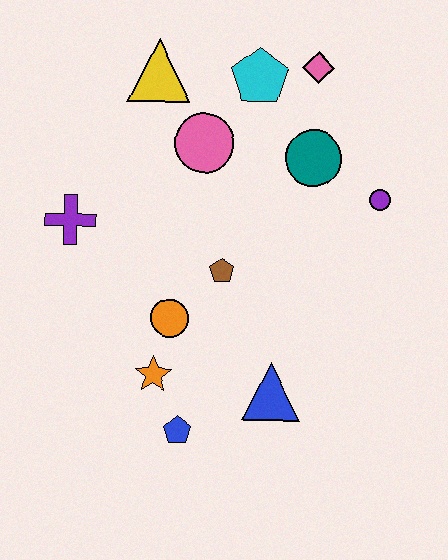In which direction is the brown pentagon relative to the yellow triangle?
The brown pentagon is below the yellow triangle.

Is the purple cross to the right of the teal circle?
No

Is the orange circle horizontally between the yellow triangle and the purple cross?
No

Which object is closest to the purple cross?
The orange circle is closest to the purple cross.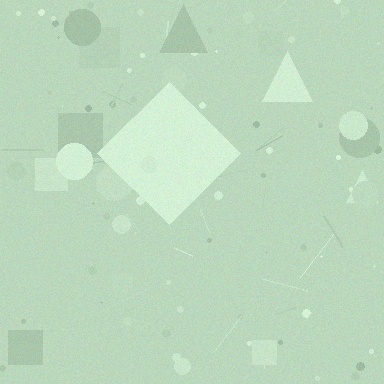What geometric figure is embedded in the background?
A diamond is embedded in the background.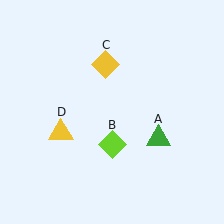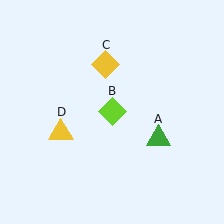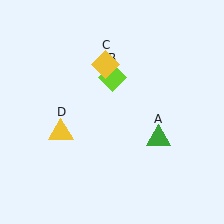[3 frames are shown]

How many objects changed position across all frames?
1 object changed position: lime diamond (object B).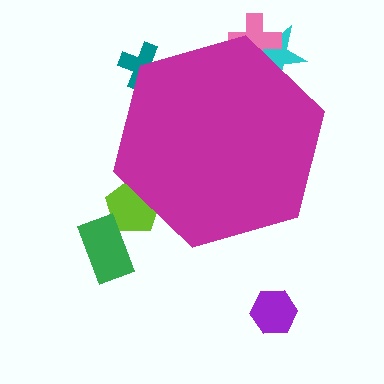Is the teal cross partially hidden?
Yes, the teal cross is partially hidden behind the magenta hexagon.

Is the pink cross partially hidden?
Yes, the pink cross is partially hidden behind the magenta hexagon.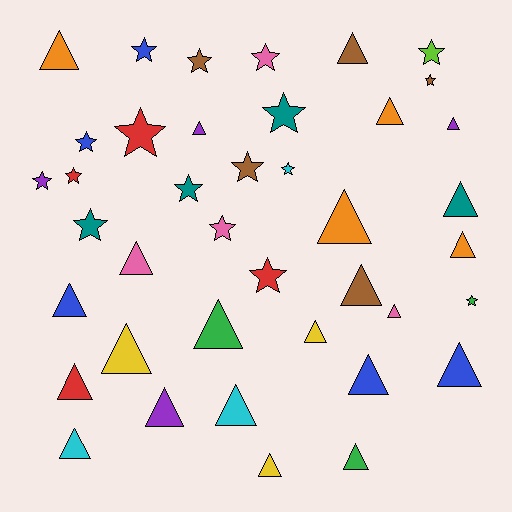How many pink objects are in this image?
There are 4 pink objects.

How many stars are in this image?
There are 17 stars.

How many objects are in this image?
There are 40 objects.